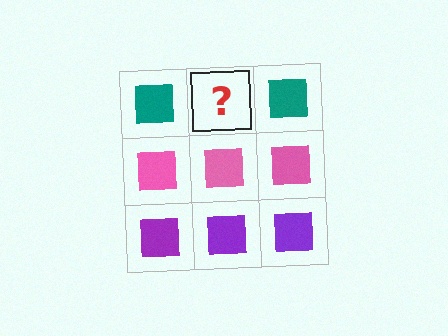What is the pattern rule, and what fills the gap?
The rule is that each row has a consistent color. The gap should be filled with a teal square.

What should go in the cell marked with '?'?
The missing cell should contain a teal square.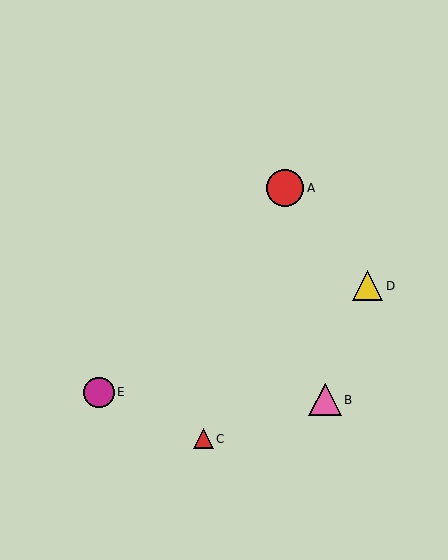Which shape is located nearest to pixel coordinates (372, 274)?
The yellow triangle (labeled D) at (368, 286) is nearest to that location.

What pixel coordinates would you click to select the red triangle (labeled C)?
Click at (203, 439) to select the red triangle C.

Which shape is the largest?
The red circle (labeled A) is the largest.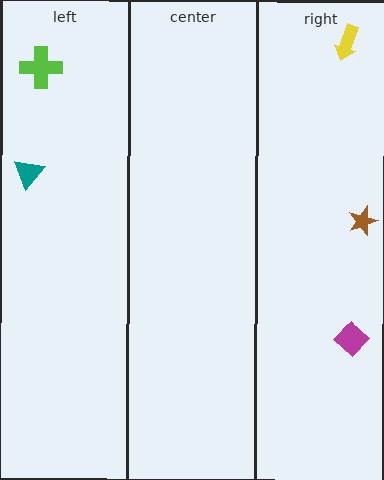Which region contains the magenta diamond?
The right region.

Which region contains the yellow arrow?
The right region.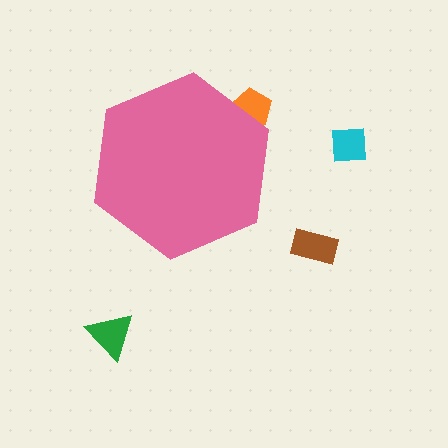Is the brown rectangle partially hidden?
No, the brown rectangle is fully visible.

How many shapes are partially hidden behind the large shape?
1 shape is partially hidden.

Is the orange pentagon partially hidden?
Yes, the orange pentagon is partially hidden behind the pink hexagon.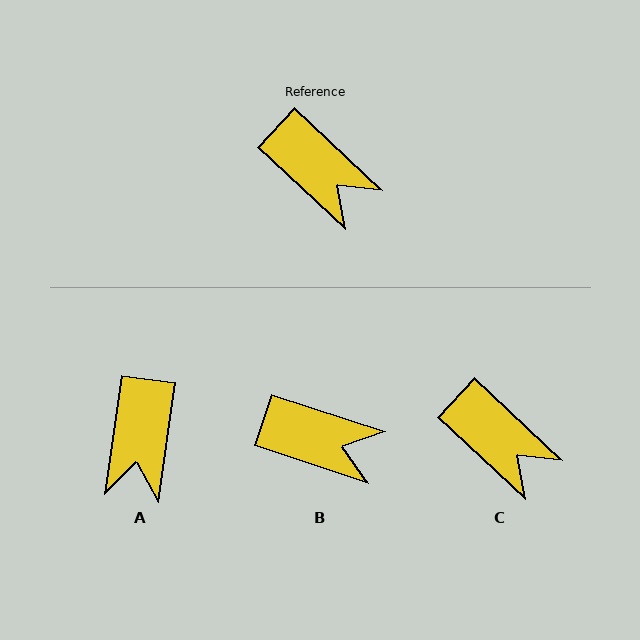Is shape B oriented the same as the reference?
No, it is off by about 25 degrees.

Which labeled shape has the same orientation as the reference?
C.